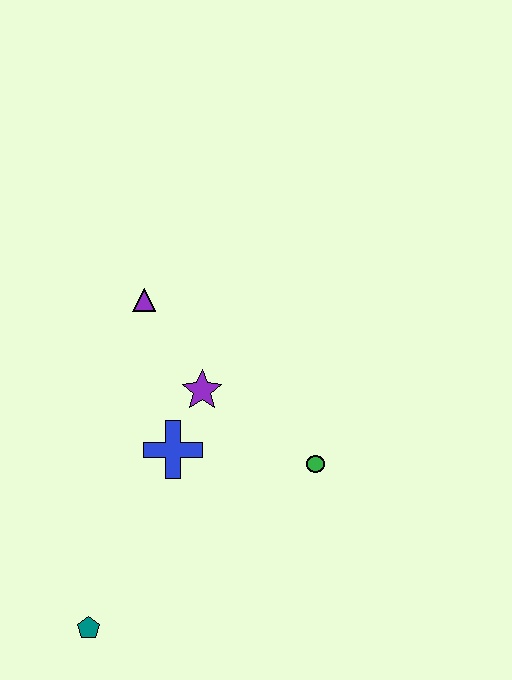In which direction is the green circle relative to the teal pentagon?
The green circle is to the right of the teal pentagon.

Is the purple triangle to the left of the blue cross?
Yes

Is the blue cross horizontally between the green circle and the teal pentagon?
Yes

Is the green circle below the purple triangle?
Yes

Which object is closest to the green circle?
The purple star is closest to the green circle.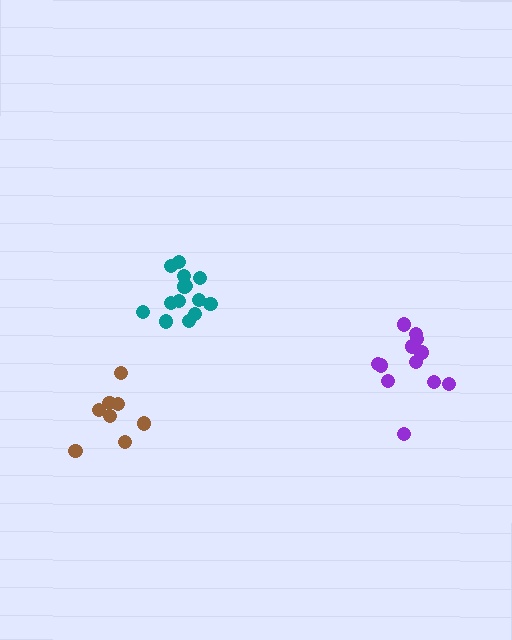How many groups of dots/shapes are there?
There are 3 groups.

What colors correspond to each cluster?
The clusters are colored: teal, purple, brown.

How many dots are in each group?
Group 1: 14 dots, Group 2: 12 dots, Group 3: 8 dots (34 total).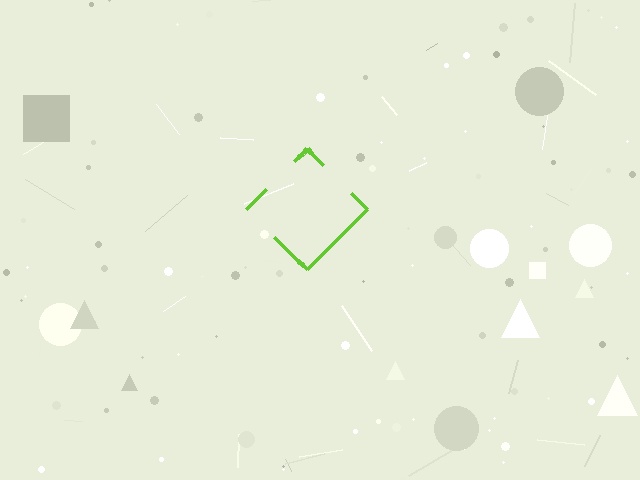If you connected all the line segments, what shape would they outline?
They would outline a diamond.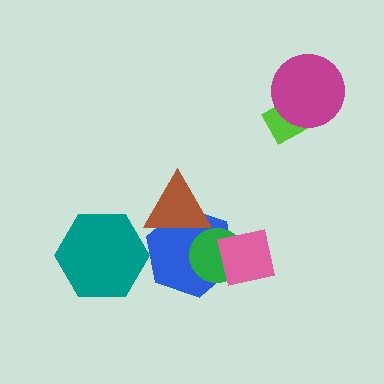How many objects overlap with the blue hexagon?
3 objects overlap with the blue hexagon.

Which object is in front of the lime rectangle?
The magenta circle is in front of the lime rectangle.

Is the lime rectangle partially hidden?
Yes, it is partially covered by another shape.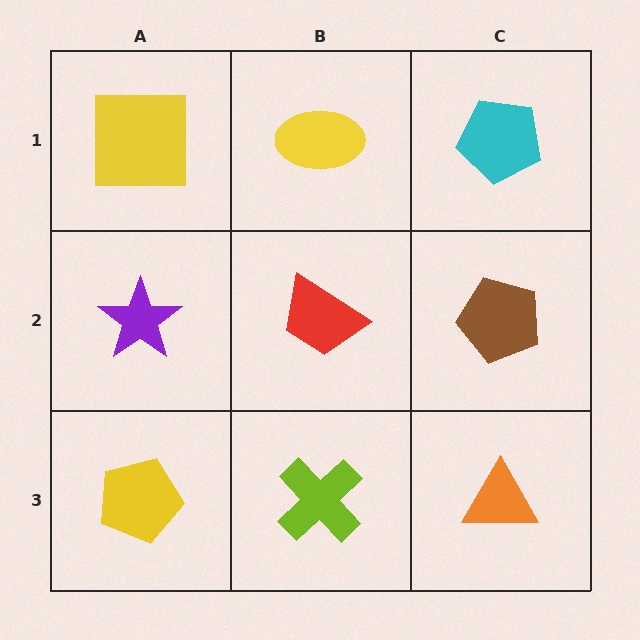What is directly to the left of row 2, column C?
A red trapezoid.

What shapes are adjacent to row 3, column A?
A purple star (row 2, column A), a lime cross (row 3, column B).